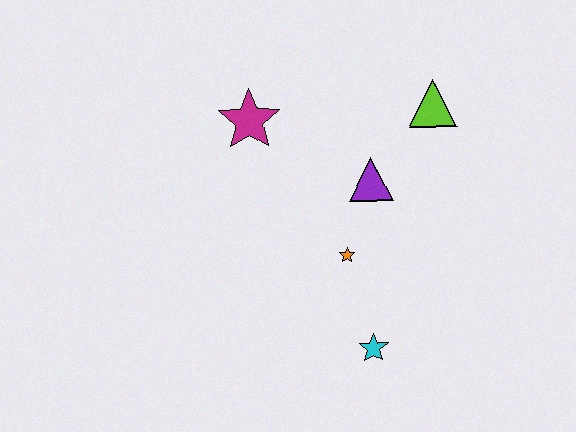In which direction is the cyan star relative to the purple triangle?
The cyan star is below the purple triangle.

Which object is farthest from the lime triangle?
The cyan star is farthest from the lime triangle.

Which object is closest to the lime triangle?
The purple triangle is closest to the lime triangle.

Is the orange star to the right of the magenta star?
Yes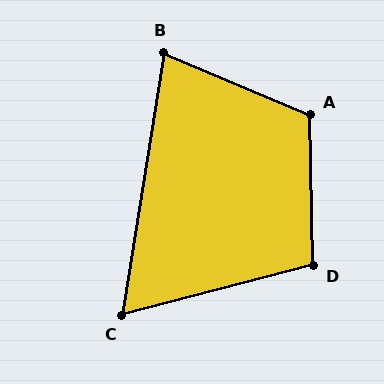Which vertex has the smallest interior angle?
C, at approximately 66 degrees.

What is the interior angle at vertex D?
Approximately 104 degrees (obtuse).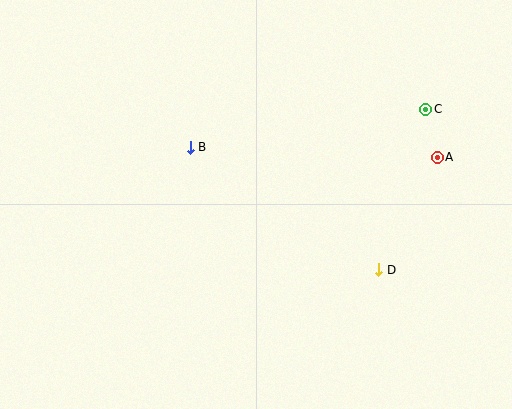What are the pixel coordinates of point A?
Point A is at (437, 157).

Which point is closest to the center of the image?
Point B at (190, 147) is closest to the center.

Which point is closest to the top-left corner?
Point B is closest to the top-left corner.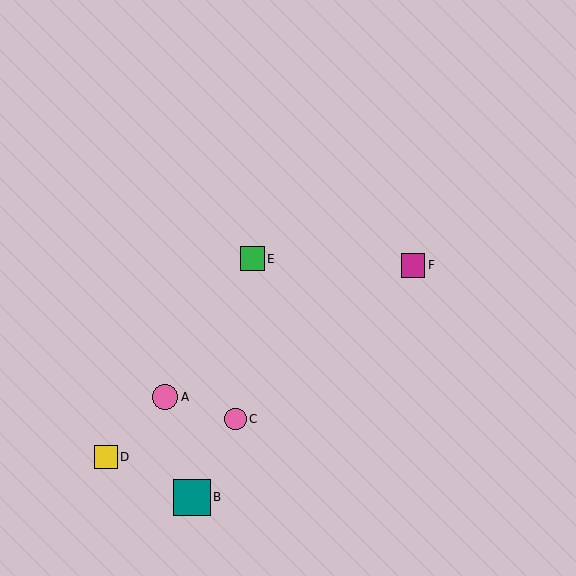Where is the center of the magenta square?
The center of the magenta square is at (413, 265).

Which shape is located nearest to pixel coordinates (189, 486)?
The teal square (labeled B) at (192, 497) is nearest to that location.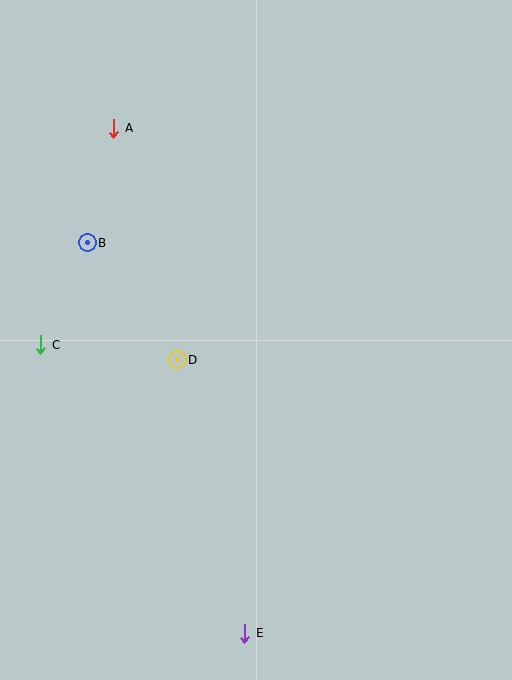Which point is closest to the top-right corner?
Point A is closest to the top-right corner.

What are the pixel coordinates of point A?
Point A is at (114, 128).